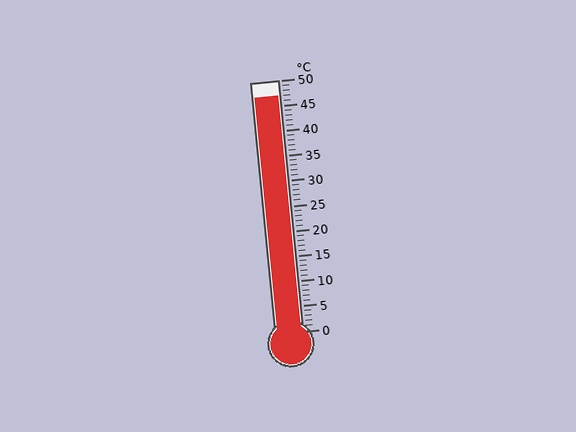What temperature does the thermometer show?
The thermometer shows approximately 47°C.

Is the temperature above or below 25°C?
The temperature is above 25°C.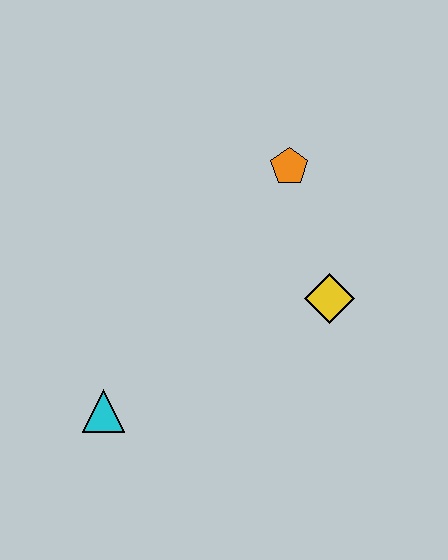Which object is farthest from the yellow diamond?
The cyan triangle is farthest from the yellow diamond.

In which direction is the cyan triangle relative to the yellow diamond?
The cyan triangle is to the left of the yellow diamond.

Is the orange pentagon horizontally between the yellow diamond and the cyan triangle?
Yes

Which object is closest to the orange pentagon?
The yellow diamond is closest to the orange pentagon.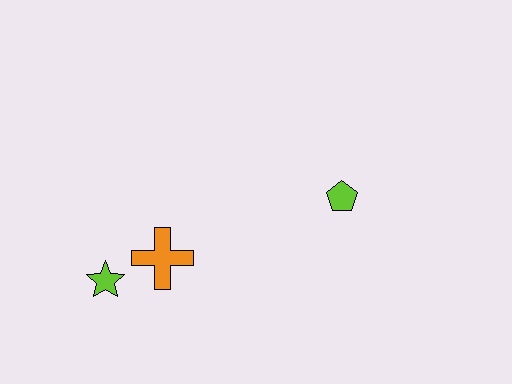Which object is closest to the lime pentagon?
The orange cross is closest to the lime pentagon.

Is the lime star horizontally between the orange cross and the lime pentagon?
No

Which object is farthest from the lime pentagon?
The lime star is farthest from the lime pentagon.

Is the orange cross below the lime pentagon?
Yes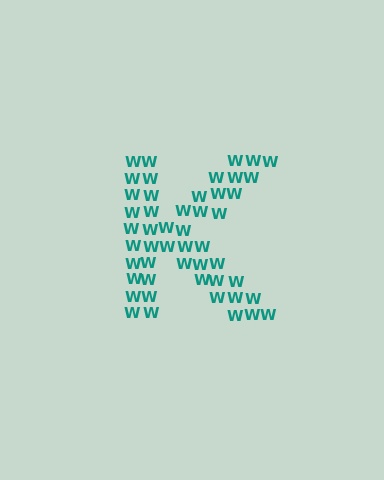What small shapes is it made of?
It is made of small letter W's.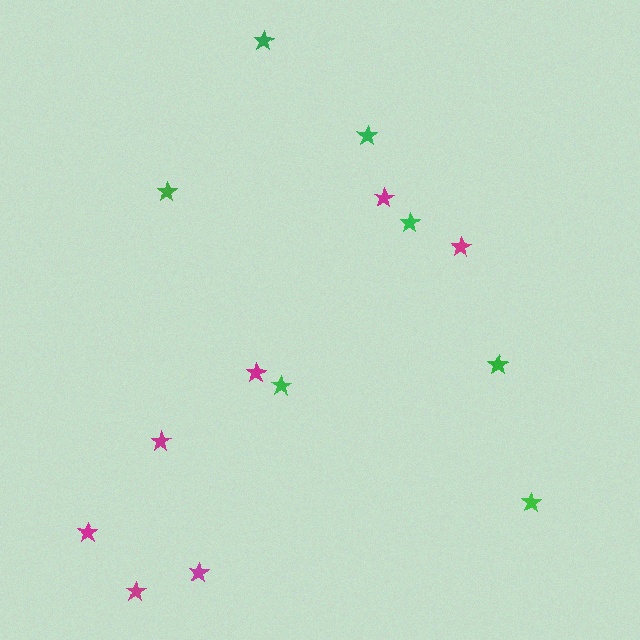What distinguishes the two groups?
There are 2 groups: one group of magenta stars (7) and one group of green stars (7).